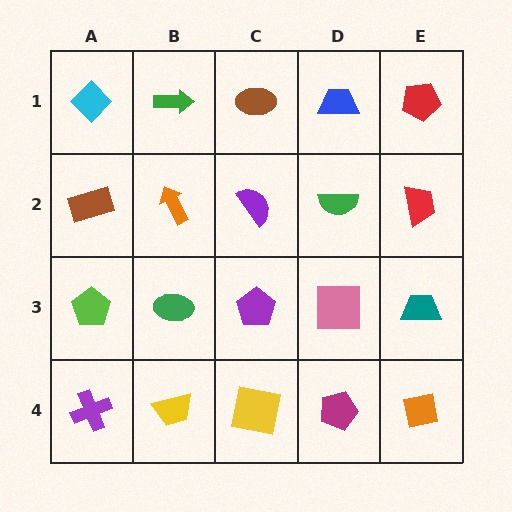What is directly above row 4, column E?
A teal trapezoid.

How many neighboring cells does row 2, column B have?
4.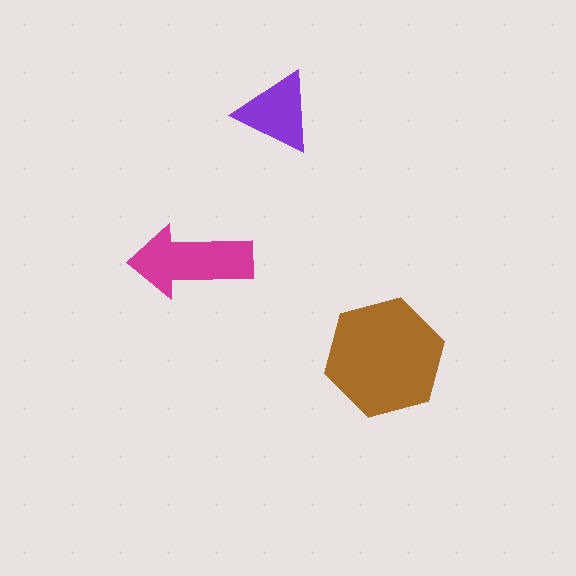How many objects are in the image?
There are 3 objects in the image.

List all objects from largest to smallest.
The brown hexagon, the magenta arrow, the purple triangle.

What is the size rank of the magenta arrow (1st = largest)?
2nd.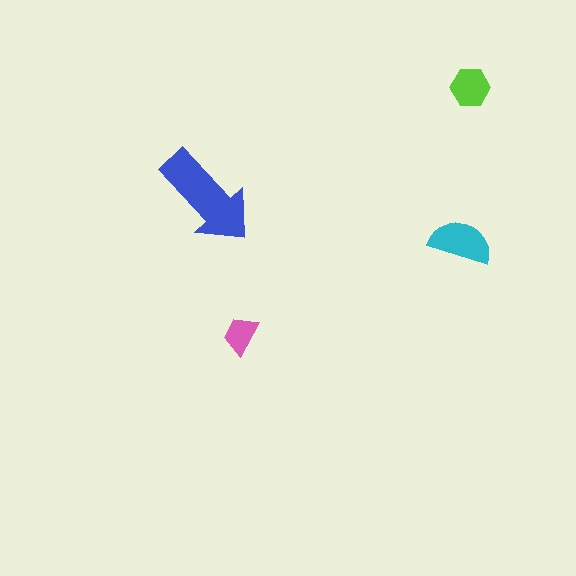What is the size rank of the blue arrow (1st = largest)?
1st.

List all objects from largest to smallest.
The blue arrow, the cyan semicircle, the lime hexagon, the pink trapezoid.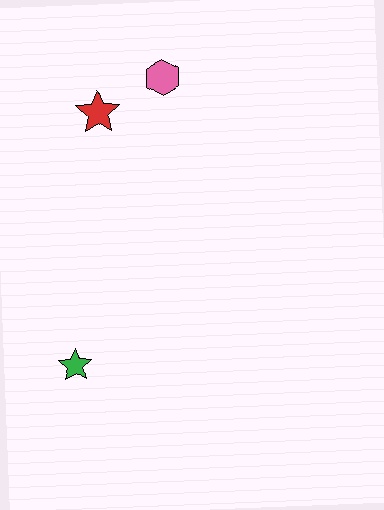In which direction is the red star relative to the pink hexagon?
The red star is to the left of the pink hexagon.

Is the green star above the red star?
No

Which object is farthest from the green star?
The pink hexagon is farthest from the green star.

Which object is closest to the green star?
The red star is closest to the green star.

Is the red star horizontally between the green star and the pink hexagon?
Yes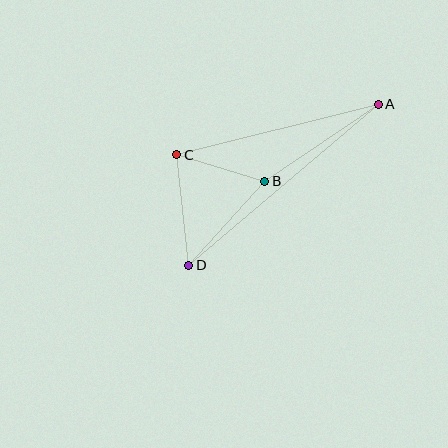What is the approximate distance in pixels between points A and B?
The distance between A and B is approximately 137 pixels.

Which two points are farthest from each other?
Points A and D are farthest from each other.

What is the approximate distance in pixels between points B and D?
The distance between B and D is approximately 113 pixels.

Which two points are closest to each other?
Points B and C are closest to each other.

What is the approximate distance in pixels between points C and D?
The distance between C and D is approximately 111 pixels.